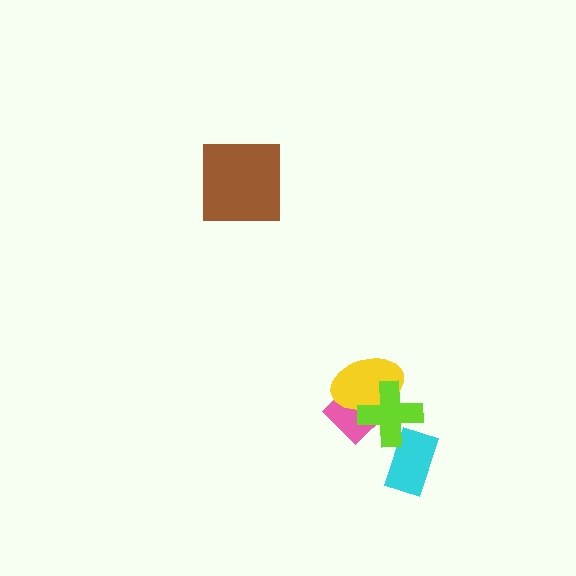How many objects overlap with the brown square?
0 objects overlap with the brown square.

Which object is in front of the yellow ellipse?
The lime cross is in front of the yellow ellipse.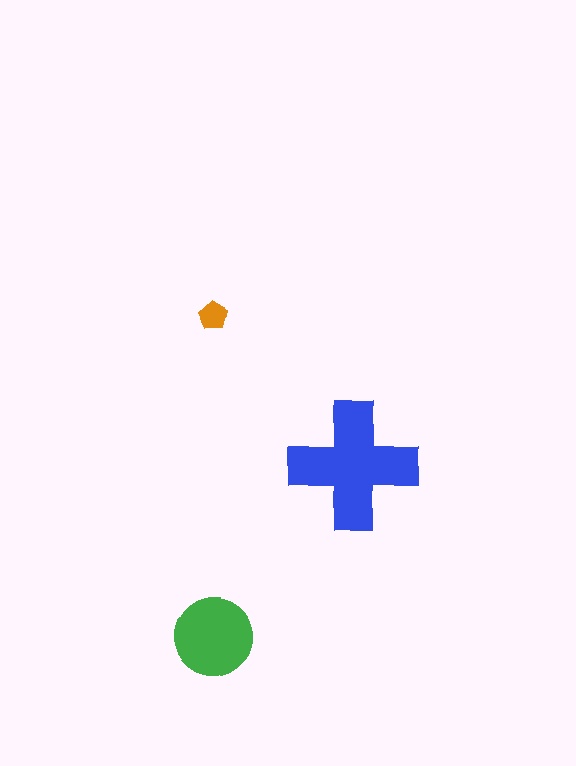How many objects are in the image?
There are 3 objects in the image.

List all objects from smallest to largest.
The orange pentagon, the green circle, the blue cross.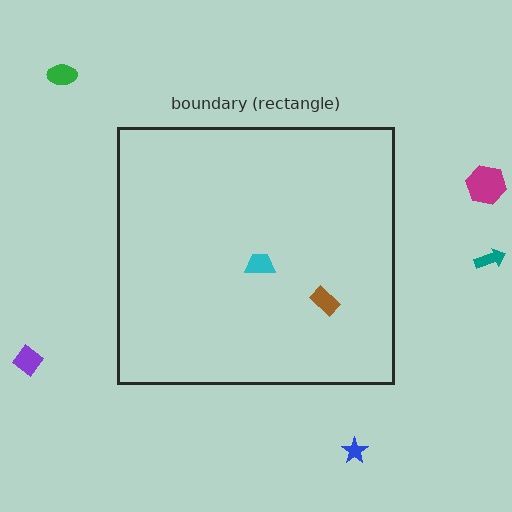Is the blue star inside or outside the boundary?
Outside.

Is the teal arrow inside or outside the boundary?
Outside.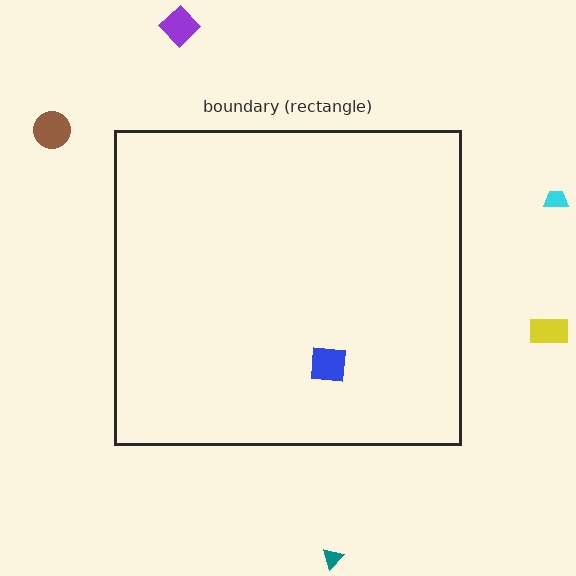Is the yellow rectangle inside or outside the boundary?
Outside.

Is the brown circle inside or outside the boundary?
Outside.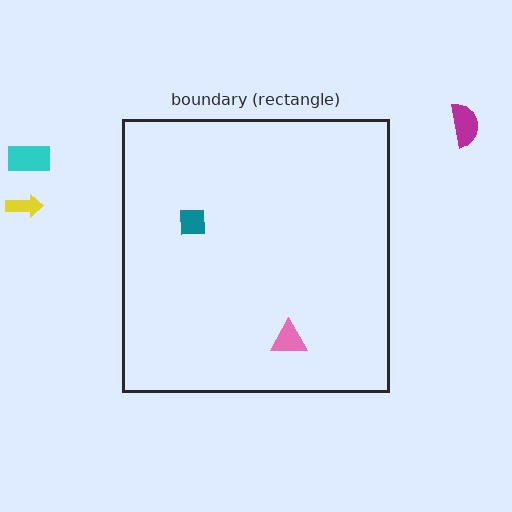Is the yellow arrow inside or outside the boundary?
Outside.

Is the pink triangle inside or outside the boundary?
Inside.